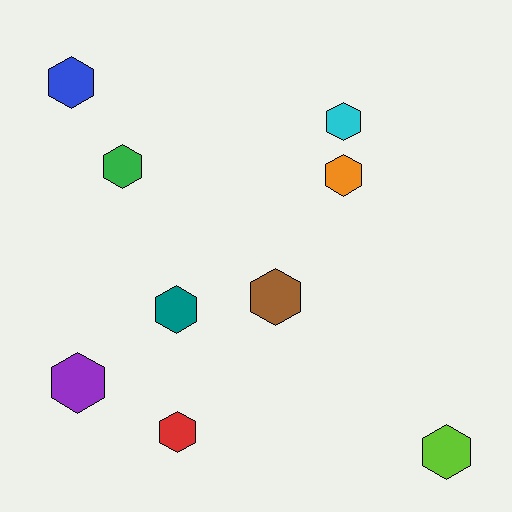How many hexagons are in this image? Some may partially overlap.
There are 9 hexagons.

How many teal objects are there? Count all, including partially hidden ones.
There is 1 teal object.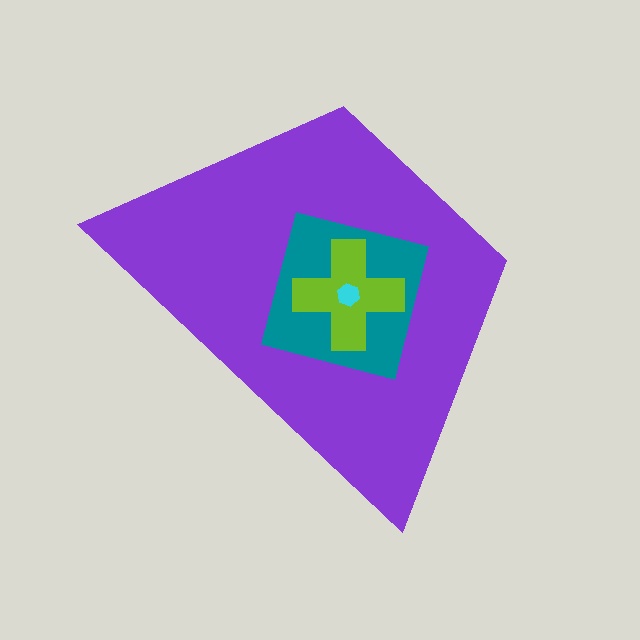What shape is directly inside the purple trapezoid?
The teal square.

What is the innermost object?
The cyan hexagon.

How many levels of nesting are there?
4.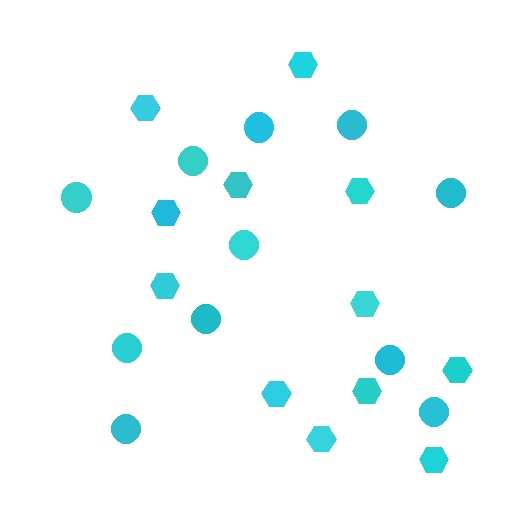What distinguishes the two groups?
There are 2 groups: one group of hexagons (12) and one group of circles (11).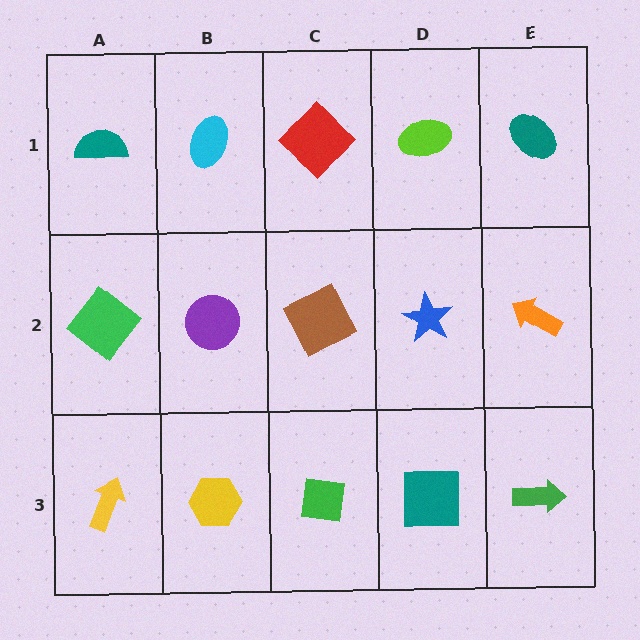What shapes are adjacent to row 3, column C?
A brown square (row 2, column C), a yellow hexagon (row 3, column B), a teal square (row 3, column D).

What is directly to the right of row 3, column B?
A green square.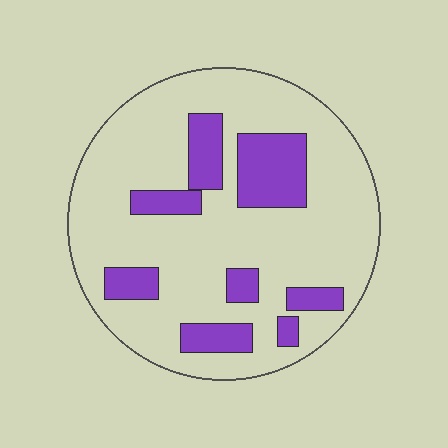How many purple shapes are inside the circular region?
8.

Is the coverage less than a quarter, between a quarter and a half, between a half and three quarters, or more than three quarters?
Less than a quarter.